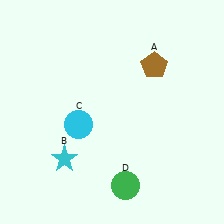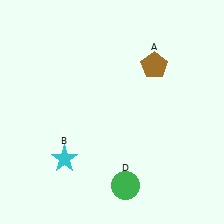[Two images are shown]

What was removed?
The cyan circle (C) was removed in Image 2.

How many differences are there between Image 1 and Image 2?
There is 1 difference between the two images.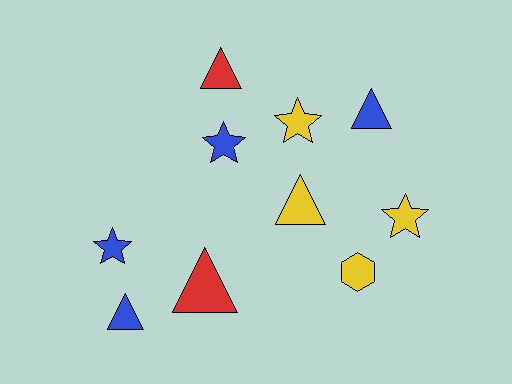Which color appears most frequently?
Blue, with 4 objects.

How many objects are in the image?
There are 10 objects.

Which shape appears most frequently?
Triangle, with 5 objects.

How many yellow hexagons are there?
There is 1 yellow hexagon.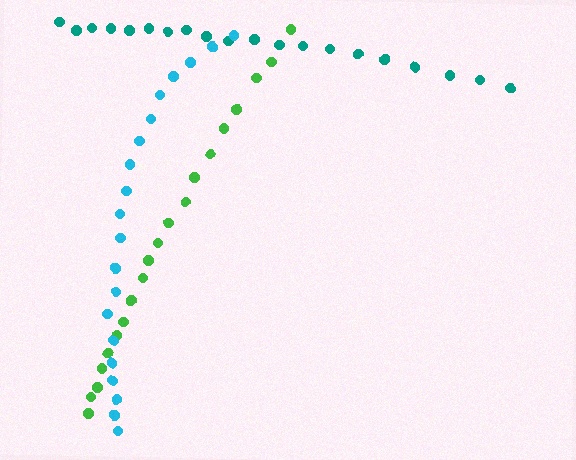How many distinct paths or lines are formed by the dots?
There are 3 distinct paths.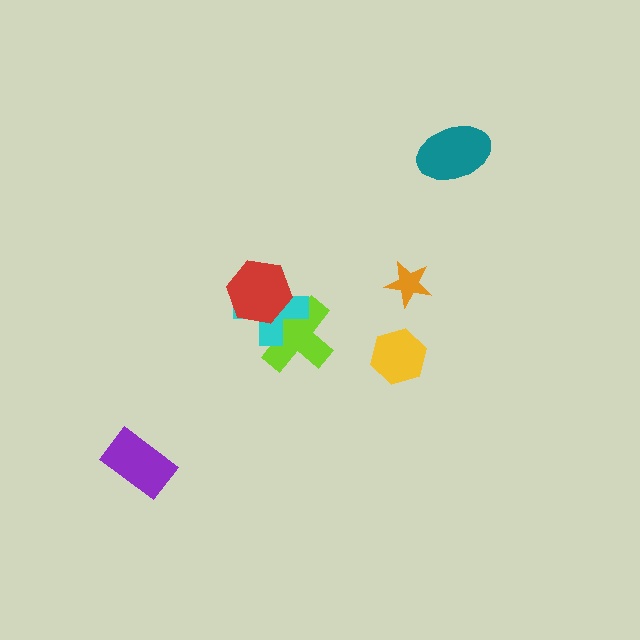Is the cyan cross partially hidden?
Yes, it is partially covered by another shape.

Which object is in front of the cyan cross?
The red hexagon is in front of the cyan cross.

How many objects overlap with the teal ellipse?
0 objects overlap with the teal ellipse.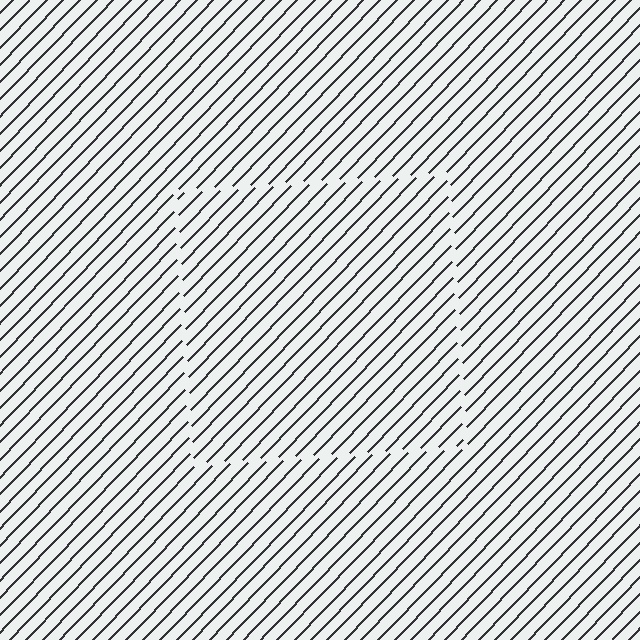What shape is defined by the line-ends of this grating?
An illusory square. The interior of the shape contains the same grating, shifted by half a period — the contour is defined by the phase discontinuity where line-ends from the inner and outer gratings abut.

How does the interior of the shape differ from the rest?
The interior of the shape contains the same grating, shifted by half a period — the contour is defined by the phase discontinuity where line-ends from the inner and outer gratings abut.